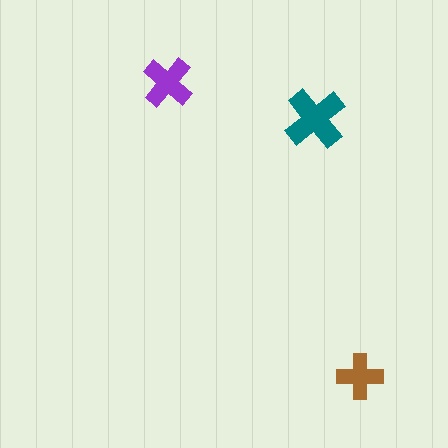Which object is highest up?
The purple cross is topmost.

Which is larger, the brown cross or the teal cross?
The teal one.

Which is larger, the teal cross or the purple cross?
The teal one.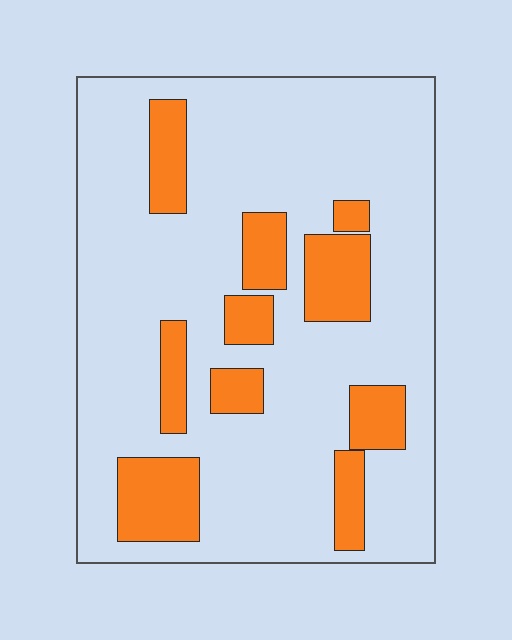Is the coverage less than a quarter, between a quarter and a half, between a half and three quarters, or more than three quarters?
Less than a quarter.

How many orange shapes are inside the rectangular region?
10.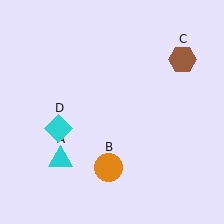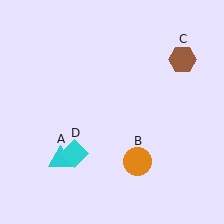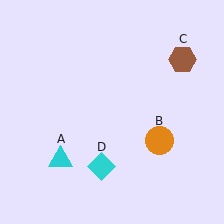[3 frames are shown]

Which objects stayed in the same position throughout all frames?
Cyan triangle (object A) and brown hexagon (object C) remained stationary.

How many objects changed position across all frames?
2 objects changed position: orange circle (object B), cyan diamond (object D).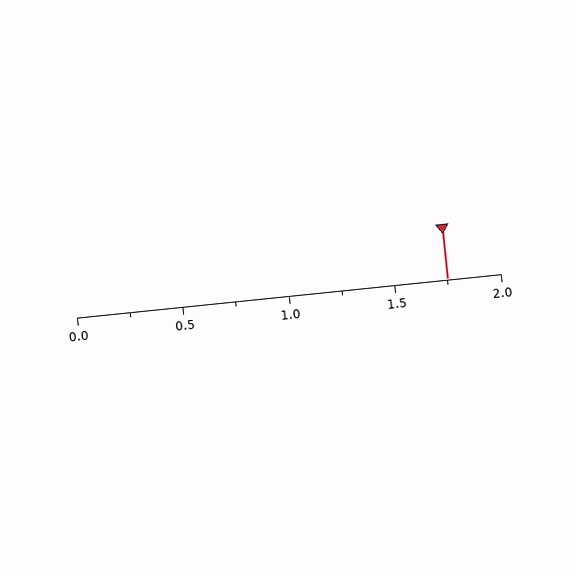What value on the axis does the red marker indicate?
The marker indicates approximately 1.75.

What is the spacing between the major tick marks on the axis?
The major ticks are spaced 0.5 apart.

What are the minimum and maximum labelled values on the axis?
The axis runs from 0.0 to 2.0.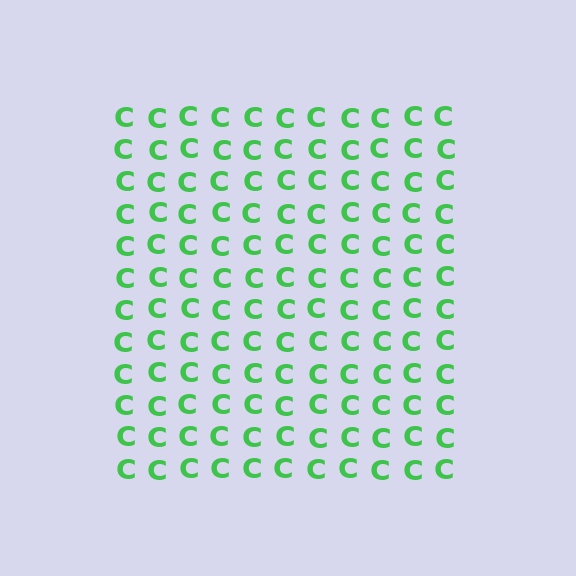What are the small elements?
The small elements are letter C's.